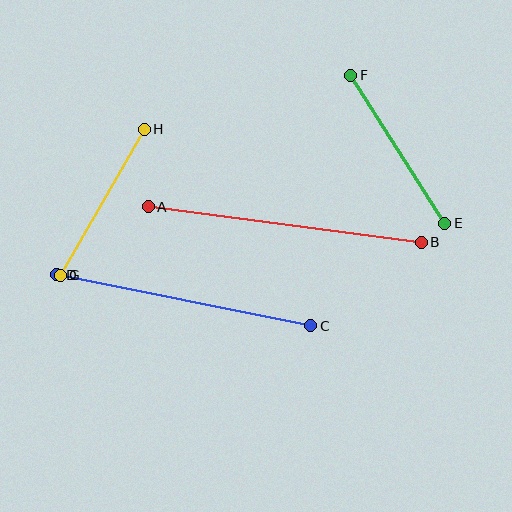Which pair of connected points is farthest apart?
Points A and B are farthest apart.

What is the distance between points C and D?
The distance is approximately 259 pixels.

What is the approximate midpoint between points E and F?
The midpoint is at approximately (398, 149) pixels.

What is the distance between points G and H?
The distance is approximately 168 pixels.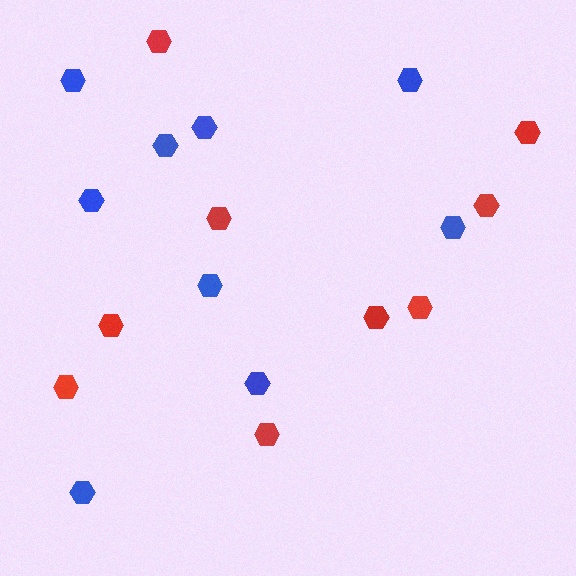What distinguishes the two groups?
There are 2 groups: one group of blue hexagons (9) and one group of red hexagons (9).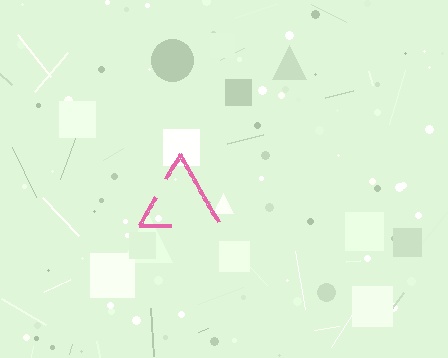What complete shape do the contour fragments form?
The contour fragments form a triangle.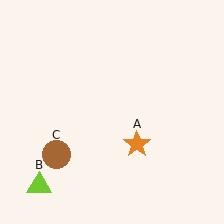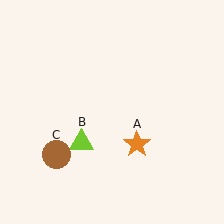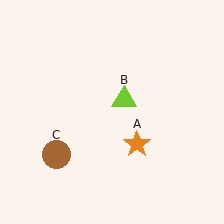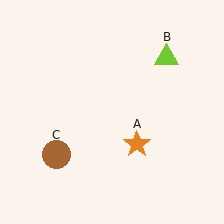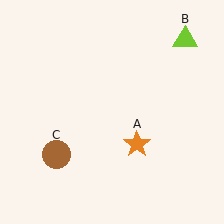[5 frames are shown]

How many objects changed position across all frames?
1 object changed position: lime triangle (object B).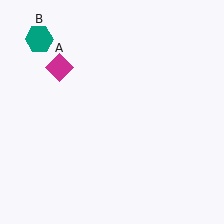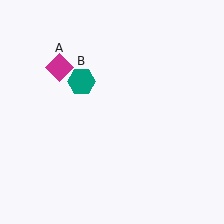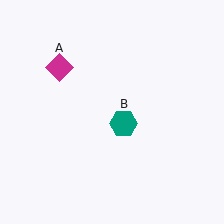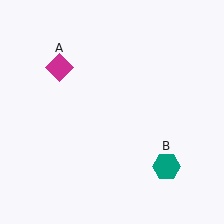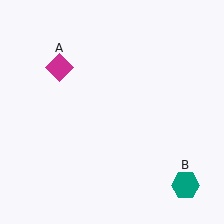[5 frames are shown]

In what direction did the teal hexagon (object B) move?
The teal hexagon (object B) moved down and to the right.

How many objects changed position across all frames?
1 object changed position: teal hexagon (object B).